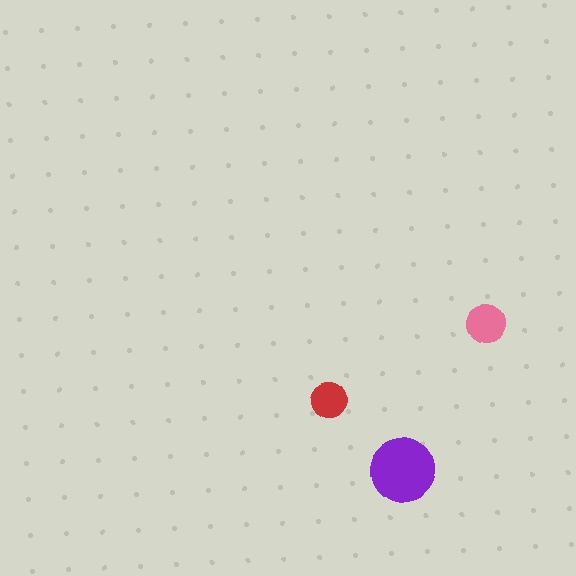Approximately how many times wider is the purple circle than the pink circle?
About 1.5 times wider.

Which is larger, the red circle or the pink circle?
The pink one.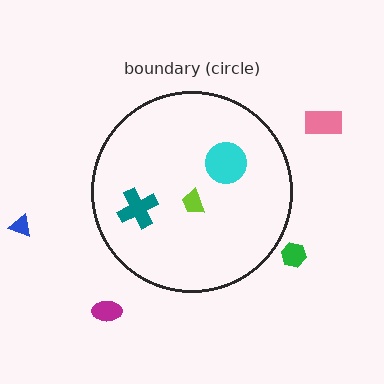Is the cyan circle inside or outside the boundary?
Inside.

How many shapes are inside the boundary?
3 inside, 4 outside.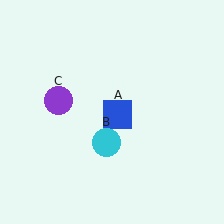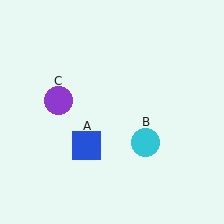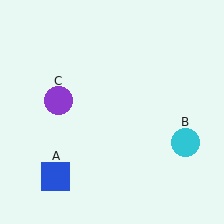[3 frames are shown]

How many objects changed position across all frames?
2 objects changed position: blue square (object A), cyan circle (object B).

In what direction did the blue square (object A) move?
The blue square (object A) moved down and to the left.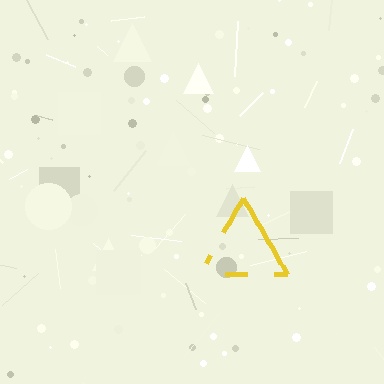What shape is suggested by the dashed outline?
The dashed outline suggests a triangle.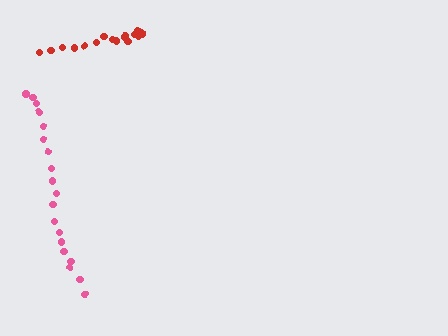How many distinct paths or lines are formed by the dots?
There are 2 distinct paths.